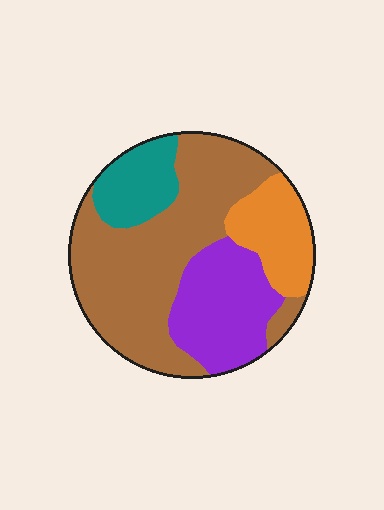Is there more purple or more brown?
Brown.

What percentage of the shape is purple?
Purple covers roughly 20% of the shape.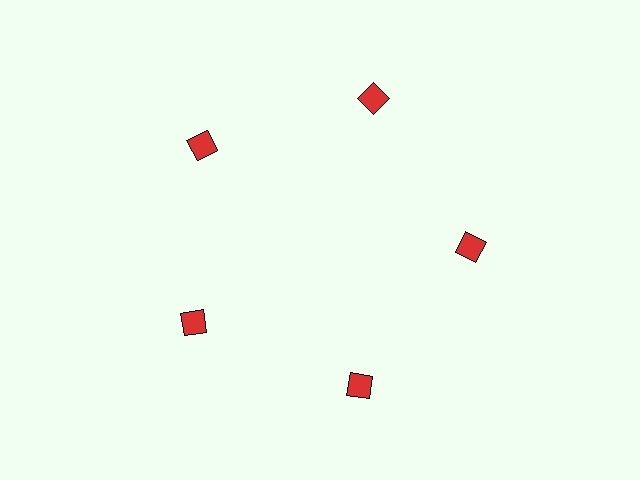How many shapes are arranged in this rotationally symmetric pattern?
There are 5 shapes, arranged in 5 groups of 1.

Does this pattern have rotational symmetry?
Yes, this pattern has 5-fold rotational symmetry. It looks the same after rotating 72 degrees around the center.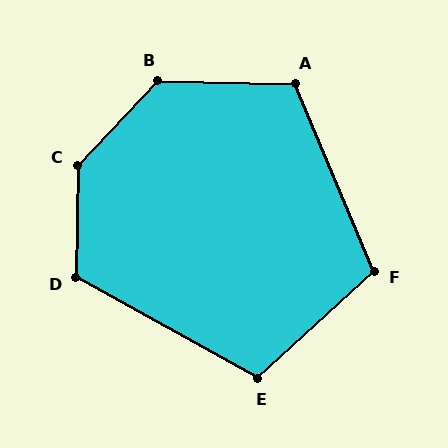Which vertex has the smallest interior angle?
E, at approximately 109 degrees.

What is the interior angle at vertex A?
Approximately 114 degrees (obtuse).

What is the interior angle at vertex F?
Approximately 110 degrees (obtuse).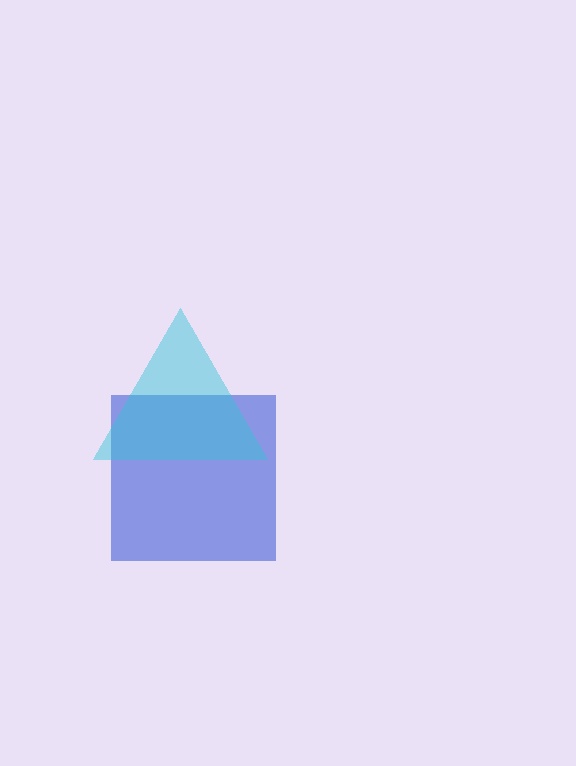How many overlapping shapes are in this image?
There are 2 overlapping shapes in the image.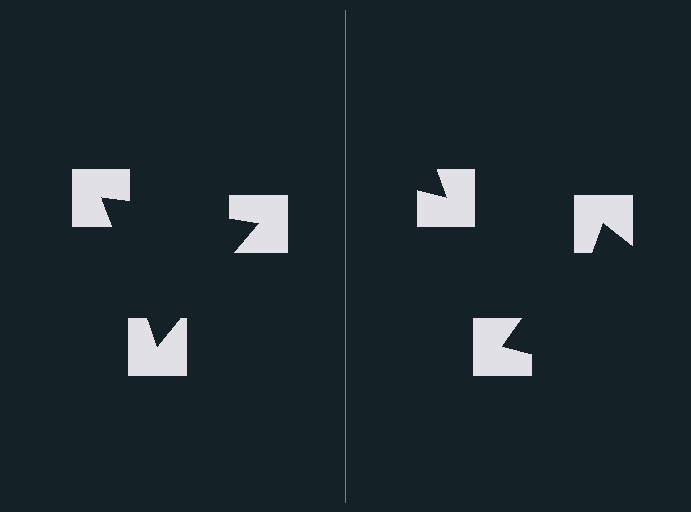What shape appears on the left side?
An illusory triangle.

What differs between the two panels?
The notched squares are positioned identically on both sides; only the wedge orientations differ. On the left they align to a triangle; on the right they are misaligned.